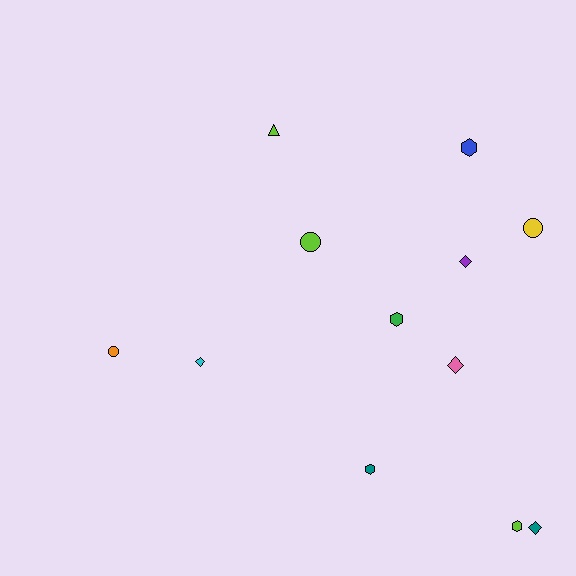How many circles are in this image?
There are 3 circles.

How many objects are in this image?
There are 12 objects.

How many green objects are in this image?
There is 1 green object.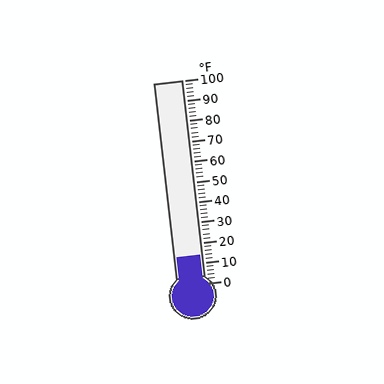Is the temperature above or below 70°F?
The temperature is below 70°F.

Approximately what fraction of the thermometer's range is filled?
The thermometer is filled to approximately 15% of its range.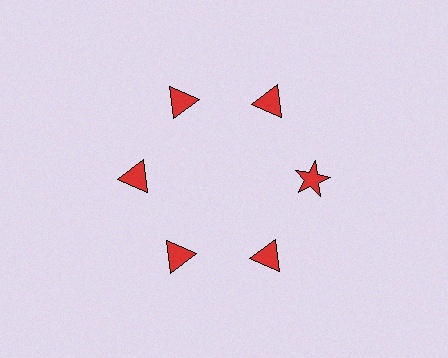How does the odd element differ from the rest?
It has a different shape: star instead of triangle.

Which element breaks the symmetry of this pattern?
The red star at roughly the 3 o'clock position breaks the symmetry. All other shapes are red triangles.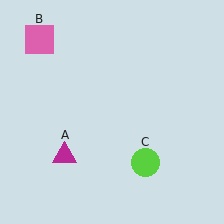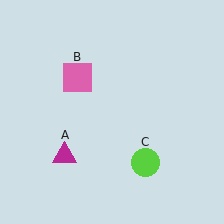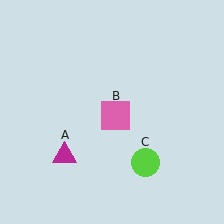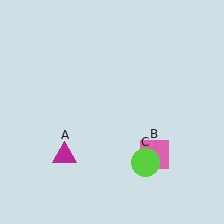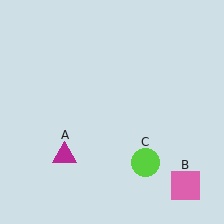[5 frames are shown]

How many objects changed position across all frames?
1 object changed position: pink square (object B).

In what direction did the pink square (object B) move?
The pink square (object B) moved down and to the right.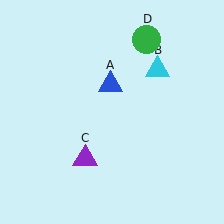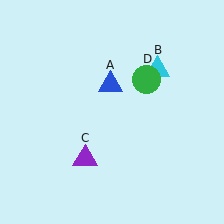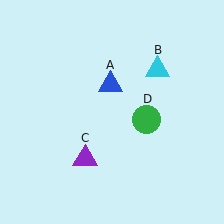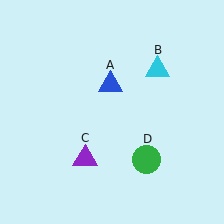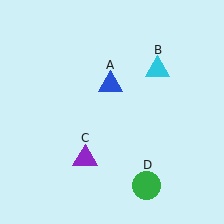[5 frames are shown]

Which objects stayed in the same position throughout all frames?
Blue triangle (object A) and cyan triangle (object B) and purple triangle (object C) remained stationary.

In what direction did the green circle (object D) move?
The green circle (object D) moved down.